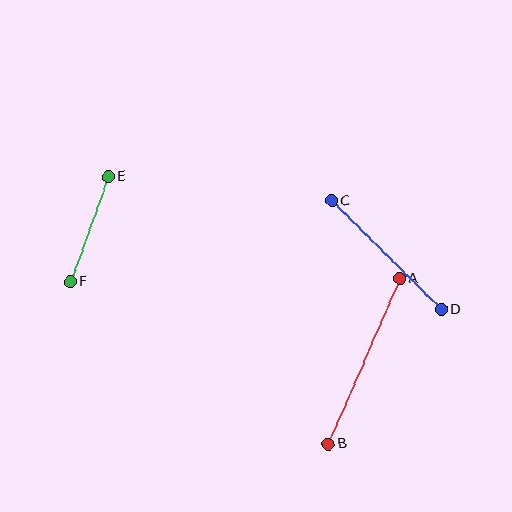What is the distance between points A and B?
The distance is approximately 180 pixels.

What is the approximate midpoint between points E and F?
The midpoint is at approximately (89, 229) pixels.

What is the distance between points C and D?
The distance is approximately 154 pixels.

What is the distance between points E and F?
The distance is approximately 111 pixels.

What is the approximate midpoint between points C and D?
The midpoint is at approximately (386, 255) pixels.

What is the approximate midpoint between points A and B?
The midpoint is at approximately (364, 361) pixels.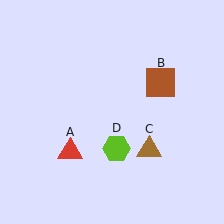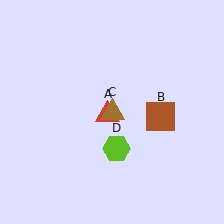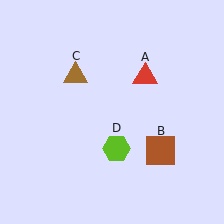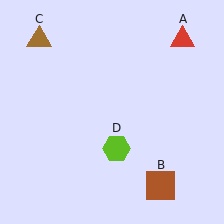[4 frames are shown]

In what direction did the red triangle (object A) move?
The red triangle (object A) moved up and to the right.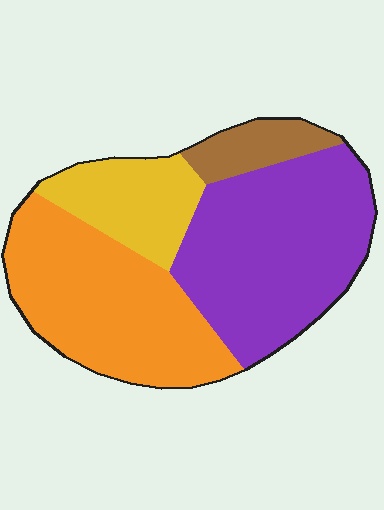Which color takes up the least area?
Brown, at roughly 10%.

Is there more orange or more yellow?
Orange.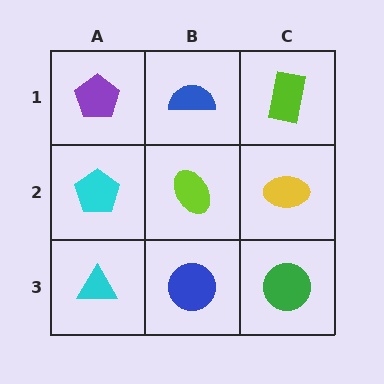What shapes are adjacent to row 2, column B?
A blue semicircle (row 1, column B), a blue circle (row 3, column B), a cyan pentagon (row 2, column A), a yellow ellipse (row 2, column C).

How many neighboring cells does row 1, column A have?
2.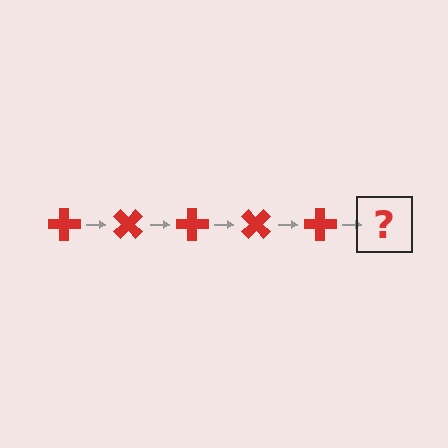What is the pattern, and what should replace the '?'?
The pattern is that the cross rotates 45 degrees each step. The '?' should be a red cross rotated 225 degrees.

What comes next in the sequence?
The next element should be a red cross rotated 225 degrees.